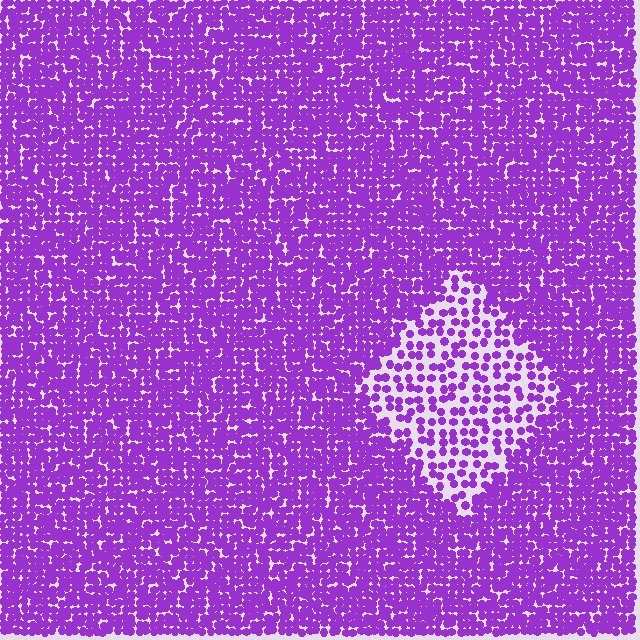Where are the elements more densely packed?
The elements are more densely packed outside the diamond boundary.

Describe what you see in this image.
The image contains small purple elements arranged at two different densities. A diamond-shaped region is visible where the elements are less densely packed than the surrounding area.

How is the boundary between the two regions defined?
The boundary is defined by a change in element density (approximately 2.3x ratio). All elements are the same color, size, and shape.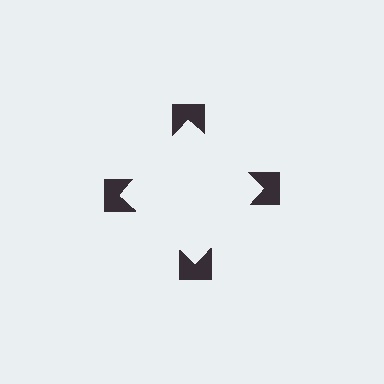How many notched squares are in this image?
There are 4 — one at each vertex of the illusory square.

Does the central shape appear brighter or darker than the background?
It typically appears slightly brighter than the background, even though no actual brightness change is drawn.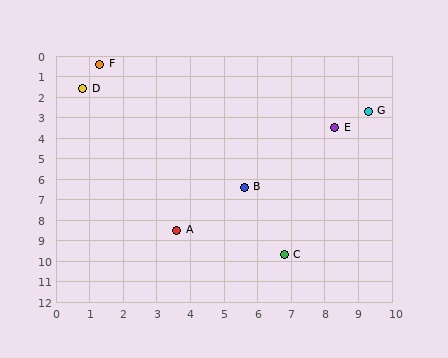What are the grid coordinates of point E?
Point E is at approximately (8.3, 3.5).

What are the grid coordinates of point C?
Point C is at approximately (6.8, 9.7).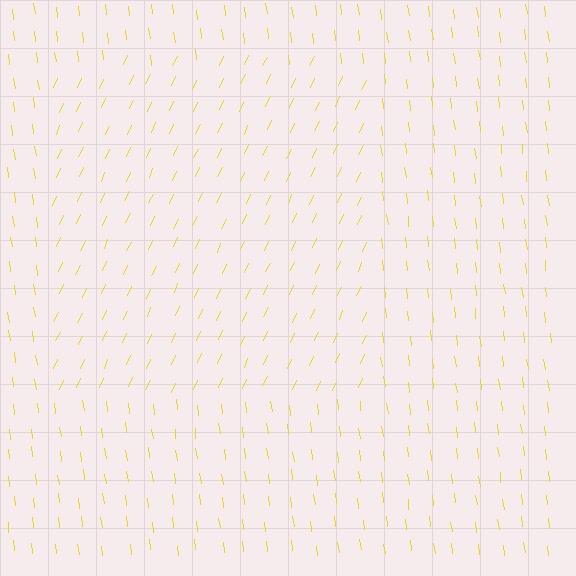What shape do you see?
I see a rectangle.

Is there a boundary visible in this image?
Yes, there is a texture boundary formed by a change in line orientation.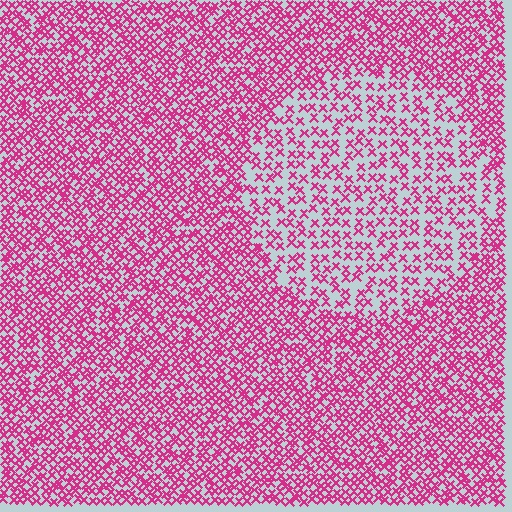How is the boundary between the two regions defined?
The boundary is defined by a change in element density (approximately 2.0x ratio). All elements are the same color, size, and shape.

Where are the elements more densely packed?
The elements are more densely packed outside the circle boundary.